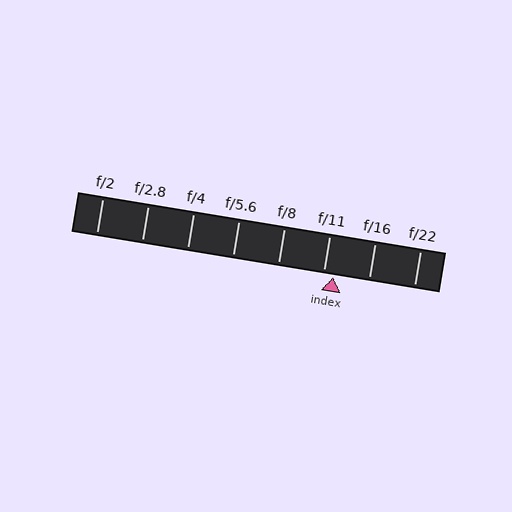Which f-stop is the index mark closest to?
The index mark is closest to f/11.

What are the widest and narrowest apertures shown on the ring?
The widest aperture shown is f/2 and the narrowest is f/22.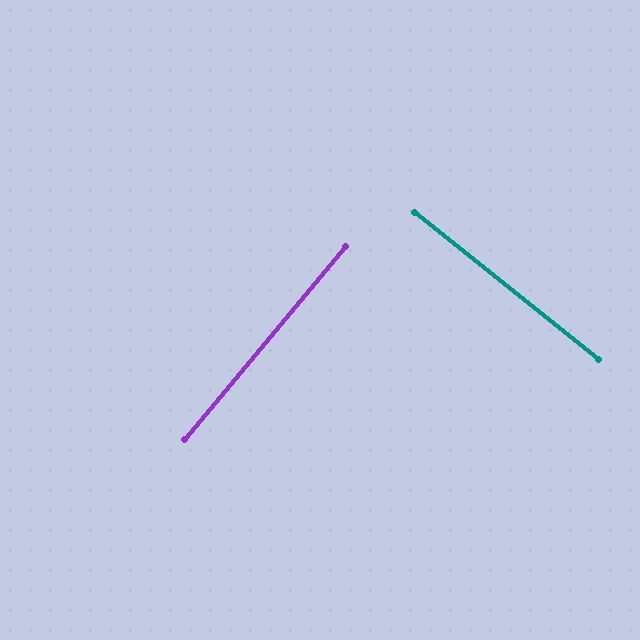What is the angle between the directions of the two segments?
Approximately 89 degrees.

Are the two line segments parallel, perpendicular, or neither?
Perpendicular — they meet at approximately 89°.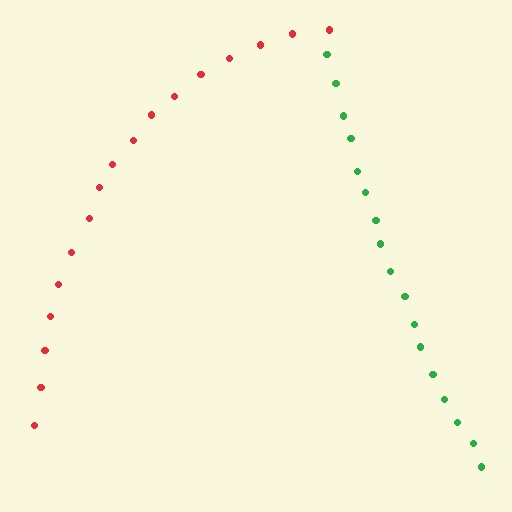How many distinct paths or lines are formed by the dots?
There are 2 distinct paths.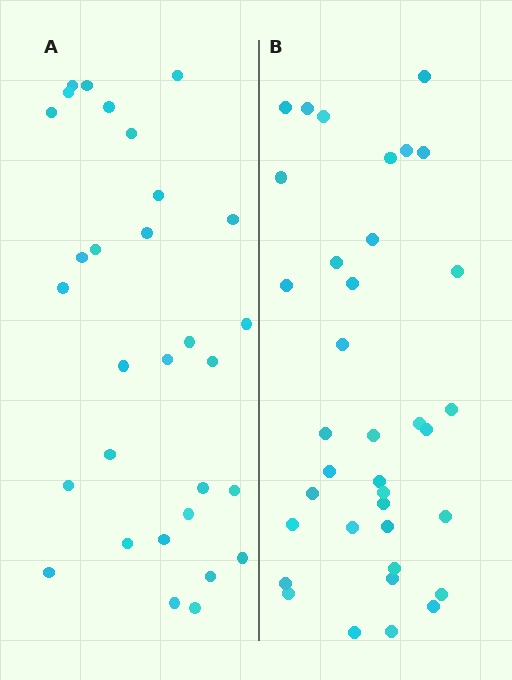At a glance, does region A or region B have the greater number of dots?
Region B (the right region) has more dots.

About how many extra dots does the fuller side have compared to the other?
Region B has about 6 more dots than region A.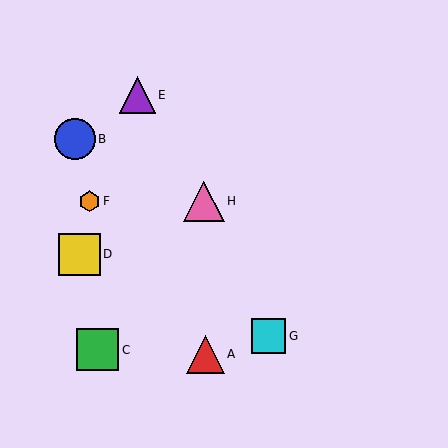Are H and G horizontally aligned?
No, H is at y≈201 and G is at y≈336.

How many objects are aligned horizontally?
2 objects (F, H) are aligned horizontally.